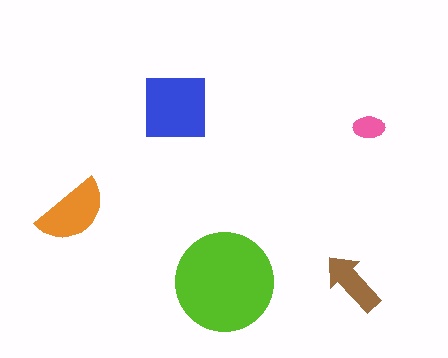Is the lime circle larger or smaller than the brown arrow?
Larger.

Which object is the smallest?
The pink ellipse.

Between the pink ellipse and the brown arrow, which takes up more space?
The brown arrow.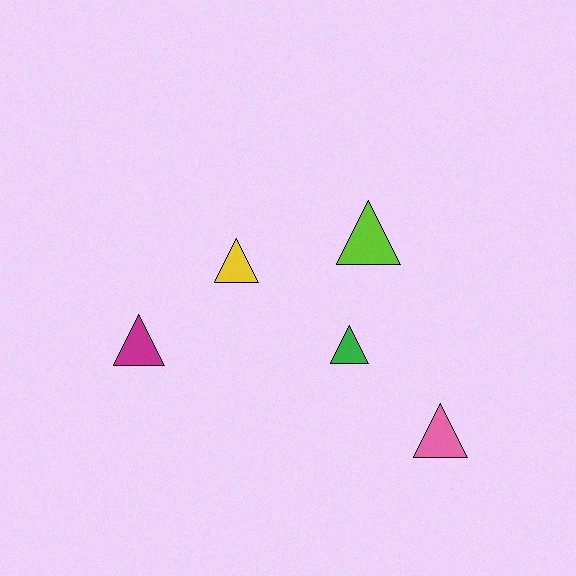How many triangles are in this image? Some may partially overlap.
There are 5 triangles.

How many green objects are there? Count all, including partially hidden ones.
There is 1 green object.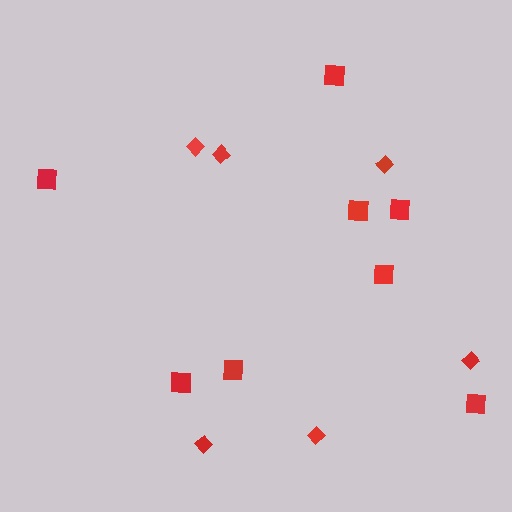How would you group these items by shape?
There are 2 groups: one group of diamonds (6) and one group of squares (8).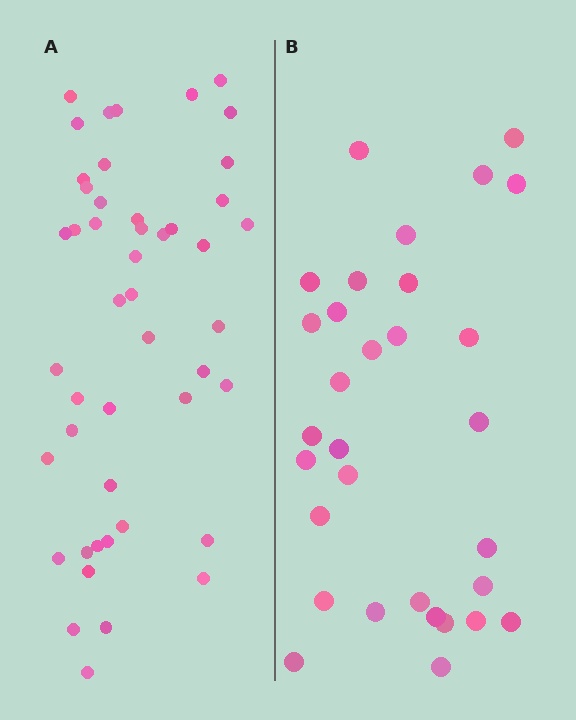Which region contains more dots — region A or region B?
Region A (the left region) has more dots.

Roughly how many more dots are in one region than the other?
Region A has approximately 15 more dots than region B.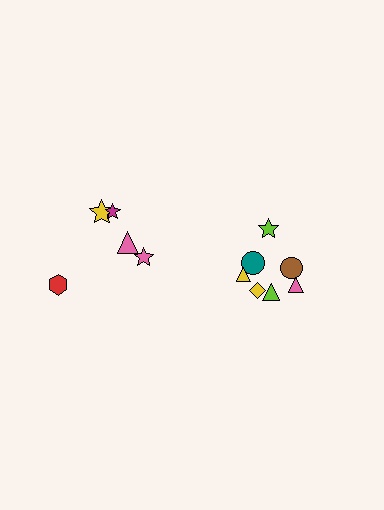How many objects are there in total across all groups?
There are 12 objects.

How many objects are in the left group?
There are 5 objects.